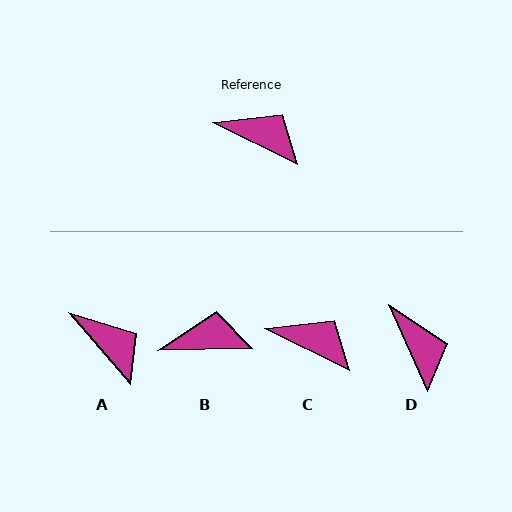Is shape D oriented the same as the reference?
No, it is off by about 39 degrees.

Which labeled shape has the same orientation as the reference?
C.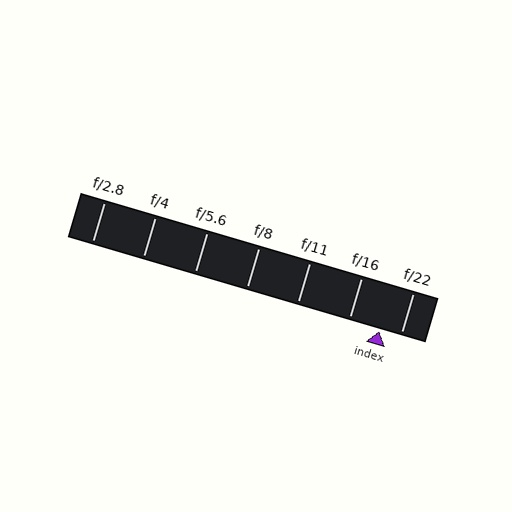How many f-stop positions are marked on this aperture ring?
There are 7 f-stop positions marked.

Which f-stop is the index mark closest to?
The index mark is closest to f/22.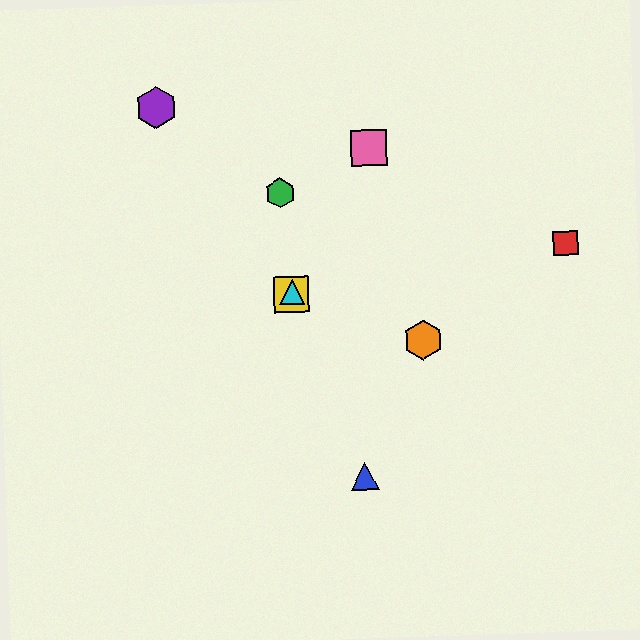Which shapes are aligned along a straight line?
The yellow square, the cyan triangle, the pink square are aligned along a straight line.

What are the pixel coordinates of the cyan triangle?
The cyan triangle is at (292, 292).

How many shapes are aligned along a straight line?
3 shapes (the yellow square, the cyan triangle, the pink square) are aligned along a straight line.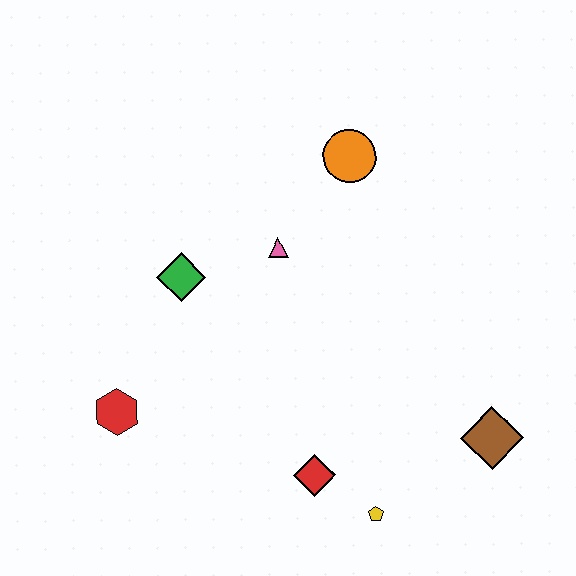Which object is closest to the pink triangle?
The green diamond is closest to the pink triangle.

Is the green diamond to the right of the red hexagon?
Yes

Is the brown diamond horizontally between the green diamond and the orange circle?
No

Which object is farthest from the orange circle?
The yellow pentagon is farthest from the orange circle.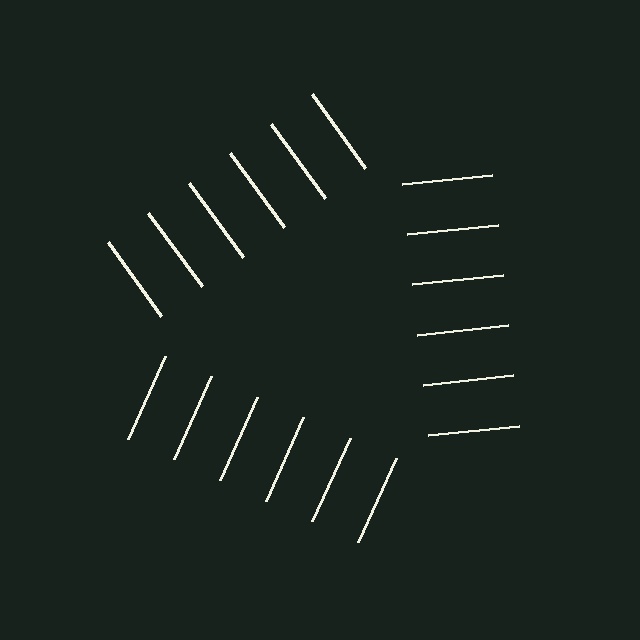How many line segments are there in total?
18 — 6 along each of the 3 edges.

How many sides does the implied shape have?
3 sides — the line-ends trace a triangle.